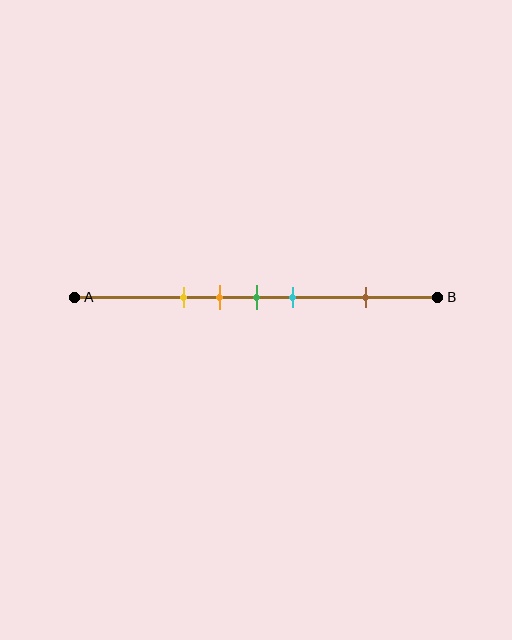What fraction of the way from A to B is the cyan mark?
The cyan mark is approximately 60% (0.6) of the way from A to B.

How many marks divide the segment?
There are 5 marks dividing the segment.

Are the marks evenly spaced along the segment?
No, the marks are not evenly spaced.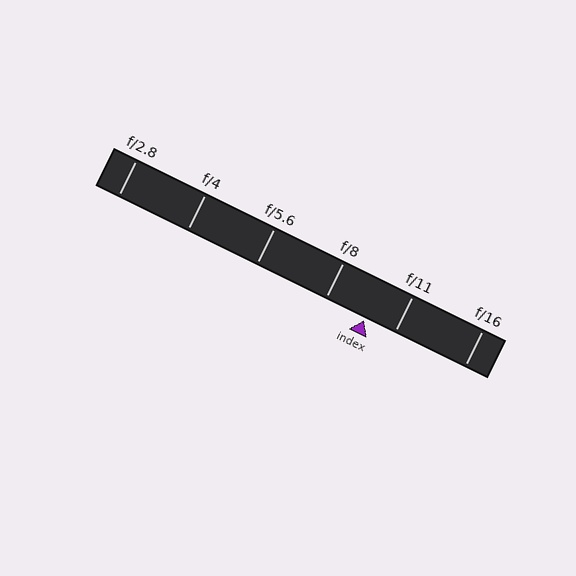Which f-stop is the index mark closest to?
The index mark is closest to f/11.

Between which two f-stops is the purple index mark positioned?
The index mark is between f/8 and f/11.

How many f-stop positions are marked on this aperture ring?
There are 6 f-stop positions marked.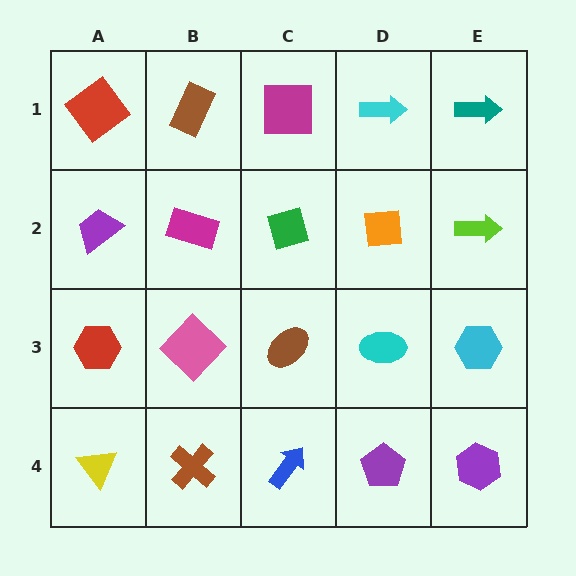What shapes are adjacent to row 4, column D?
A cyan ellipse (row 3, column D), a blue arrow (row 4, column C), a purple hexagon (row 4, column E).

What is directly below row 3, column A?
A yellow triangle.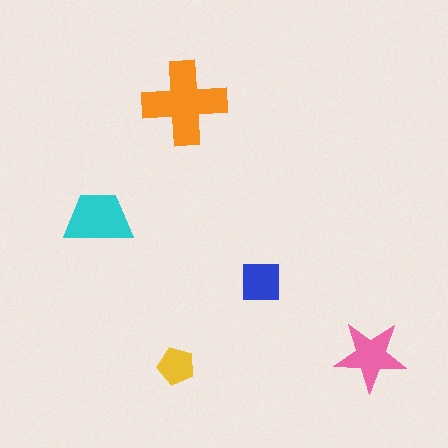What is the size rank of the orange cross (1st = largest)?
1st.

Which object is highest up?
The orange cross is topmost.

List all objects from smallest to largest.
The yellow pentagon, the blue square, the pink star, the cyan trapezoid, the orange cross.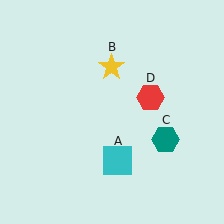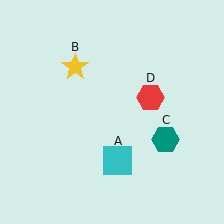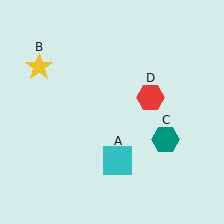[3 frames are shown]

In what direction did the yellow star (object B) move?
The yellow star (object B) moved left.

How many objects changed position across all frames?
1 object changed position: yellow star (object B).